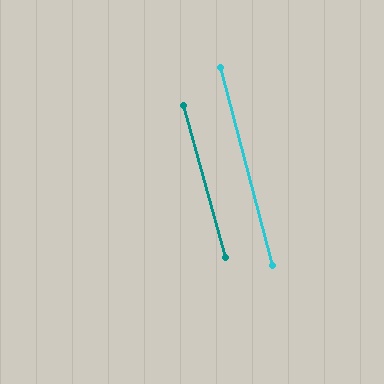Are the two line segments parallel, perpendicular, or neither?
Parallel — their directions differ by only 0.6°.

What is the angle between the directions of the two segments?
Approximately 1 degree.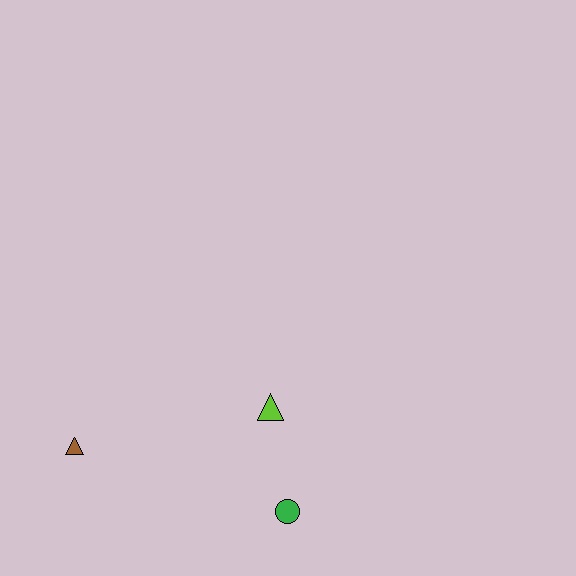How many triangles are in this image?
There are 2 triangles.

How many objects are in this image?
There are 3 objects.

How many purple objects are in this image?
There are no purple objects.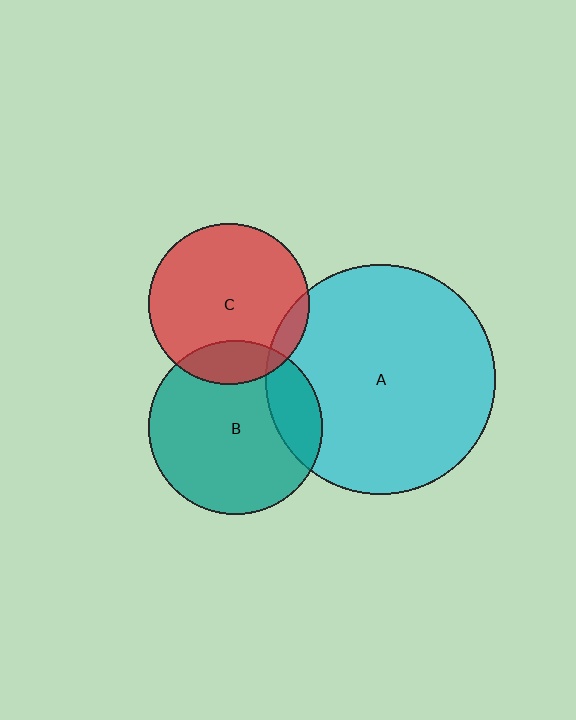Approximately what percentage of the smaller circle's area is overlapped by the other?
Approximately 15%.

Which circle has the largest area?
Circle A (cyan).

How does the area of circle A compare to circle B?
Approximately 1.8 times.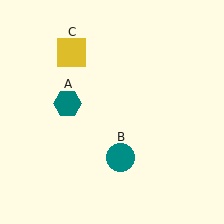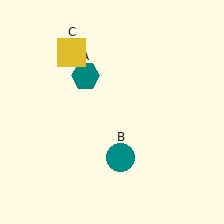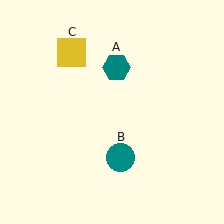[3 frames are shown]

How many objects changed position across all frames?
1 object changed position: teal hexagon (object A).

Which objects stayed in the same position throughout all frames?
Teal circle (object B) and yellow square (object C) remained stationary.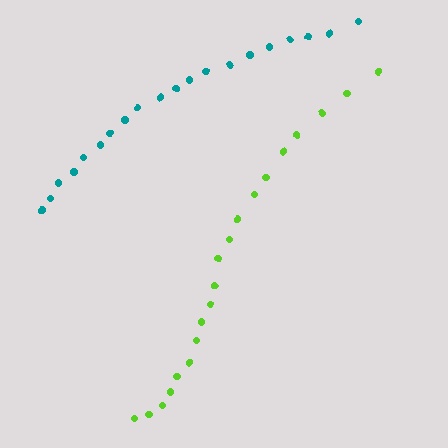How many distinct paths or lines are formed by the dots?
There are 2 distinct paths.